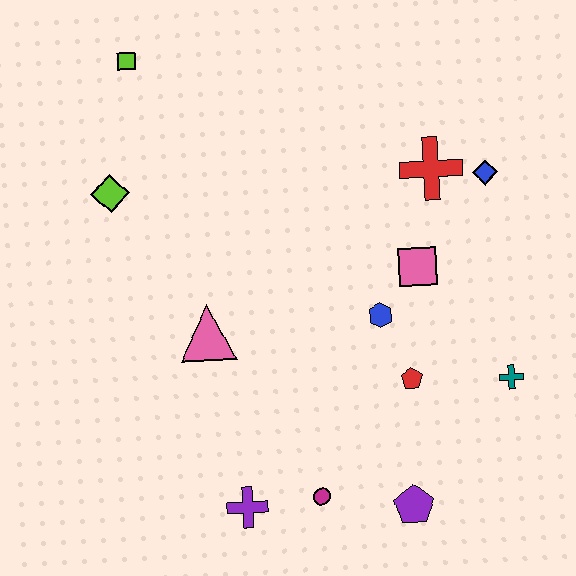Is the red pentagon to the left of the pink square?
Yes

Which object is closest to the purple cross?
The magenta circle is closest to the purple cross.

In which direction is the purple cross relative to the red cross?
The purple cross is below the red cross.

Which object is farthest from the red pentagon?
The lime square is farthest from the red pentagon.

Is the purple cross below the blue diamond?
Yes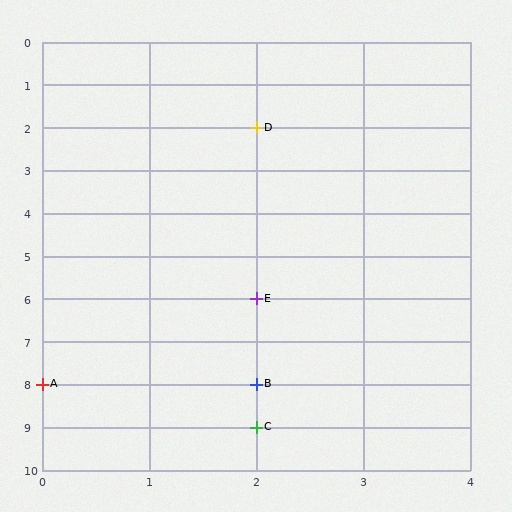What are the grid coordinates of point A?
Point A is at grid coordinates (0, 8).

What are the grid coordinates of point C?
Point C is at grid coordinates (2, 9).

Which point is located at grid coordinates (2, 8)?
Point B is at (2, 8).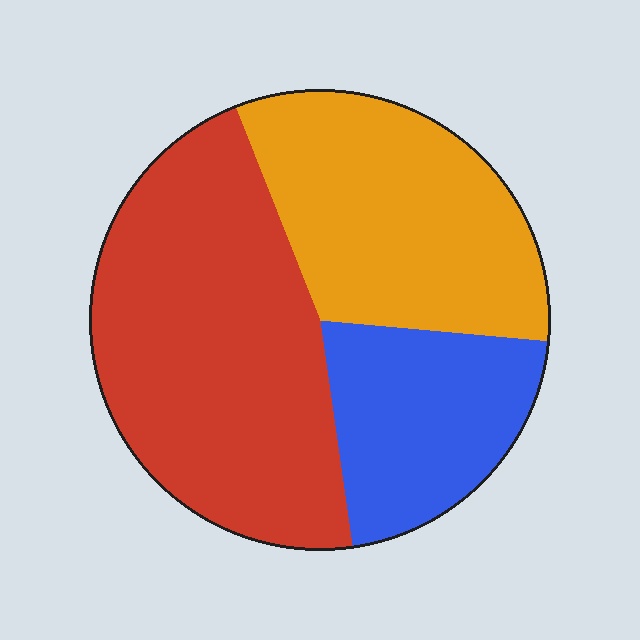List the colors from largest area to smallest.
From largest to smallest: red, orange, blue.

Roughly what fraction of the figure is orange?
Orange covers about 30% of the figure.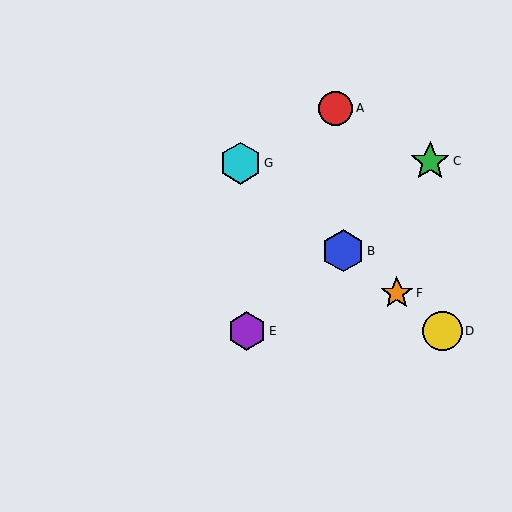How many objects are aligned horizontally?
2 objects (D, E) are aligned horizontally.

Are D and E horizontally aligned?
Yes, both are at y≈331.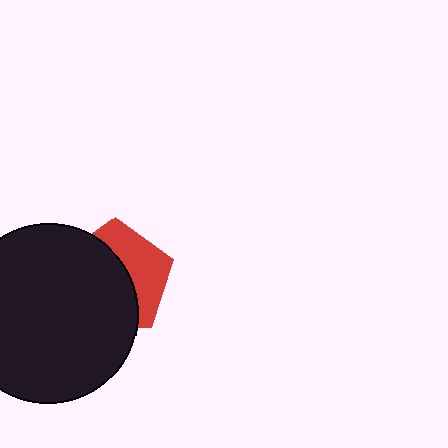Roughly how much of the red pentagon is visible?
A small part of it is visible (roughly 41%).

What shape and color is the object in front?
The object in front is a black circle.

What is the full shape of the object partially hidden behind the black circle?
The partially hidden object is a red pentagon.